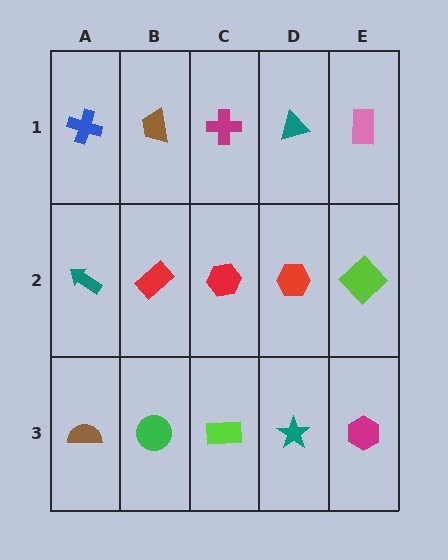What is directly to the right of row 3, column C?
A teal star.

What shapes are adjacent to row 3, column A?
A teal arrow (row 2, column A), a green circle (row 3, column B).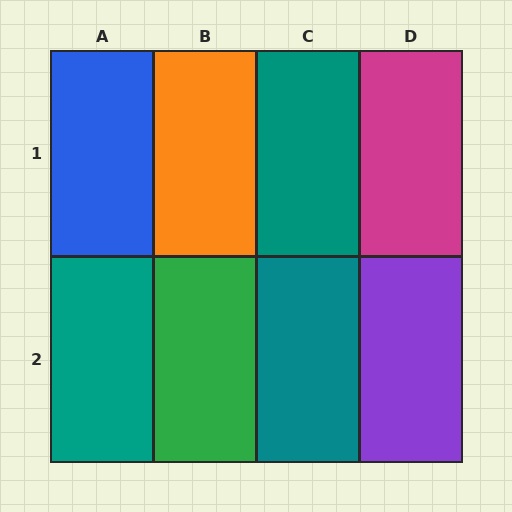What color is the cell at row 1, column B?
Orange.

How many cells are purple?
1 cell is purple.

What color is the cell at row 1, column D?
Magenta.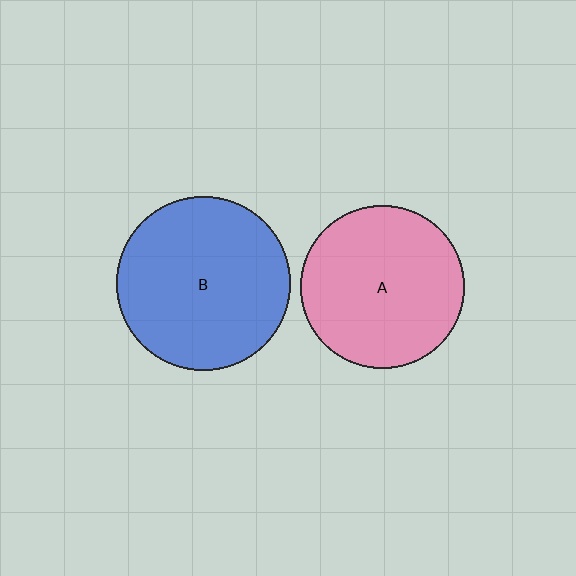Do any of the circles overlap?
No, none of the circles overlap.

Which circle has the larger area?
Circle B (blue).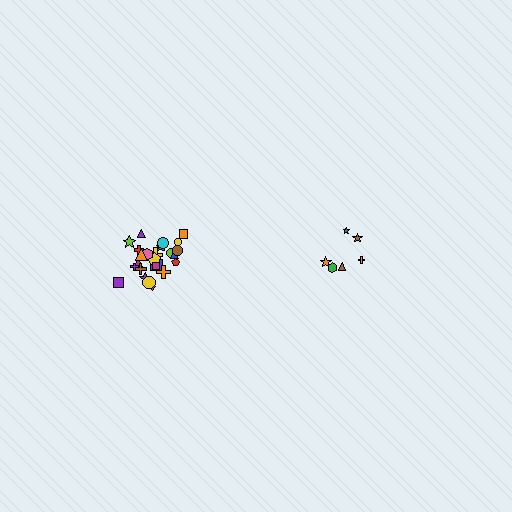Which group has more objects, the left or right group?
The left group.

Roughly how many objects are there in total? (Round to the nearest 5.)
Roughly 30 objects in total.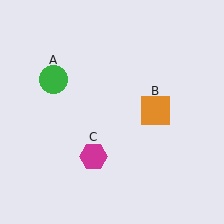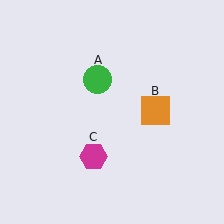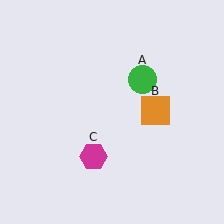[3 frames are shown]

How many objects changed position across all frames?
1 object changed position: green circle (object A).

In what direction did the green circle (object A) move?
The green circle (object A) moved right.